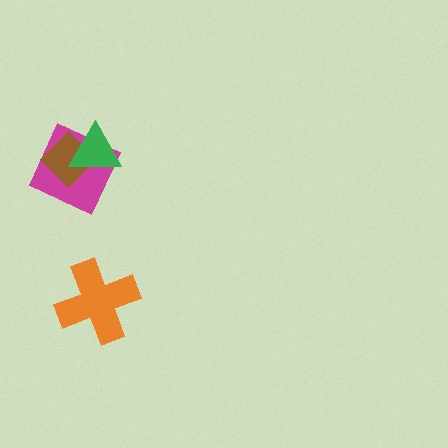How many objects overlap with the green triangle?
2 objects overlap with the green triangle.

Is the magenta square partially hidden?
Yes, it is partially covered by another shape.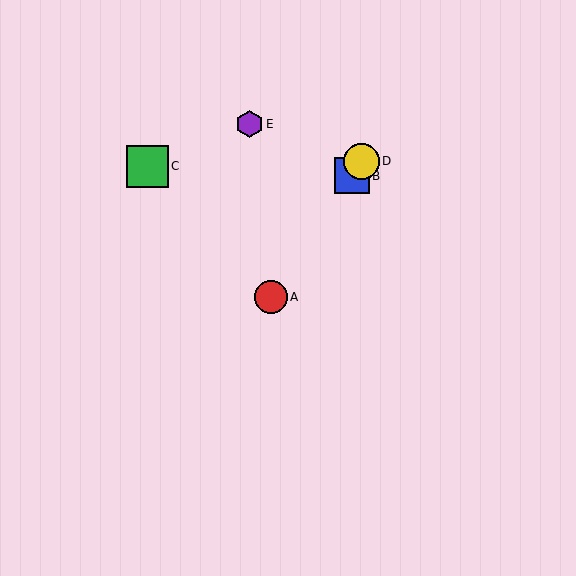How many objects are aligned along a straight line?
3 objects (A, B, D) are aligned along a straight line.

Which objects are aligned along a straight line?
Objects A, B, D are aligned along a straight line.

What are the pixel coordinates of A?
Object A is at (271, 297).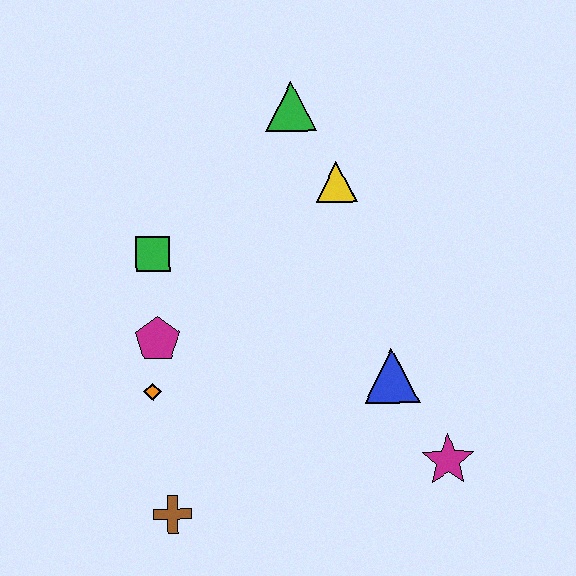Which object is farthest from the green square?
The magenta star is farthest from the green square.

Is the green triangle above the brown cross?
Yes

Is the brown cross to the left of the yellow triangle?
Yes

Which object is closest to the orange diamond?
The magenta pentagon is closest to the orange diamond.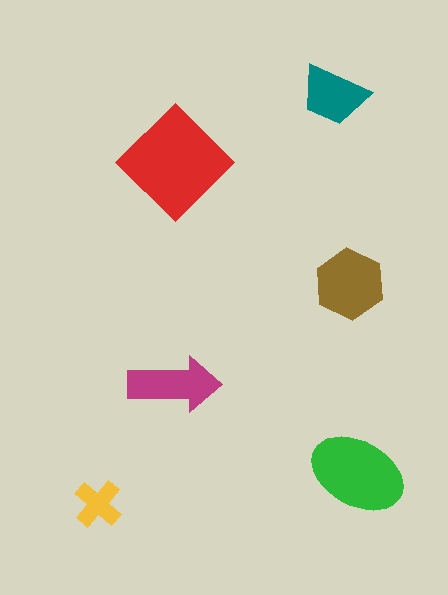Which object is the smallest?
The yellow cross.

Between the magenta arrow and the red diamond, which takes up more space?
The red diamond.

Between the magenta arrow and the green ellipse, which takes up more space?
The green ellipse.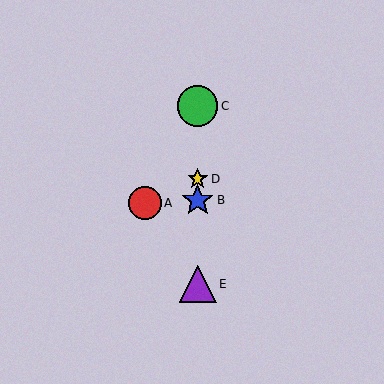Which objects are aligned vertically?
Objects B, C, D, E are aligned vertically.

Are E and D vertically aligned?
Yes, both are at x≈197.